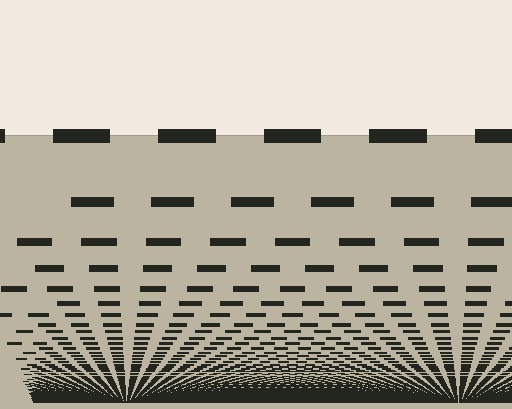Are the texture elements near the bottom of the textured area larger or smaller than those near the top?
Smaller. The gradient is inverted — elements near the bottom are smaller and denser.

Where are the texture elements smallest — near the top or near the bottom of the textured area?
Near the bottom.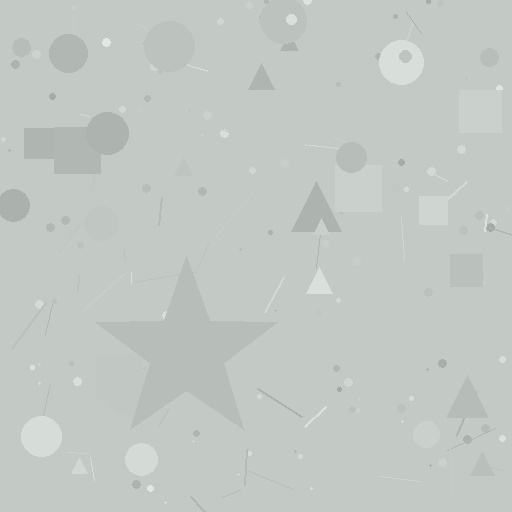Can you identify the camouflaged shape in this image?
The camouflaged shape is a star.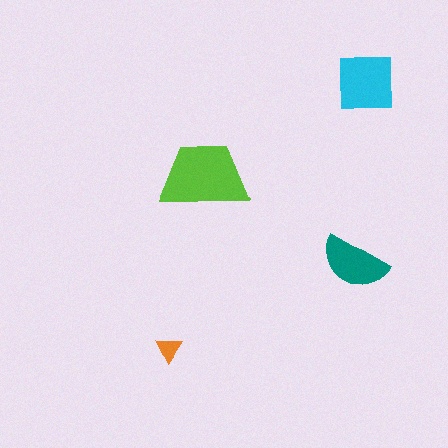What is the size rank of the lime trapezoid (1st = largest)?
1st.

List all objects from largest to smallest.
The lime trapezoid, the cyan square, the teal semicircle, the orange triangle.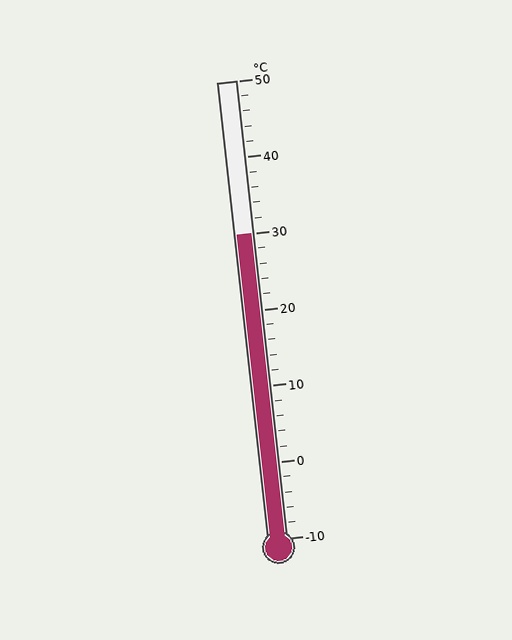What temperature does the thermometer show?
The thermometer shows approximately 30°C.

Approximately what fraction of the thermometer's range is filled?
The thermometer is filled to approximately 65% of its range.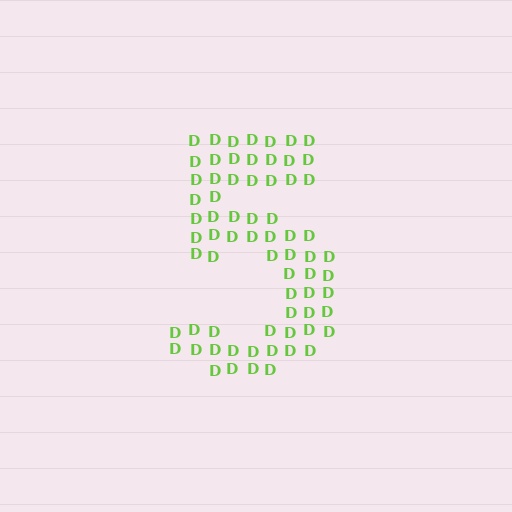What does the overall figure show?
The overall figure shows the digit 5.